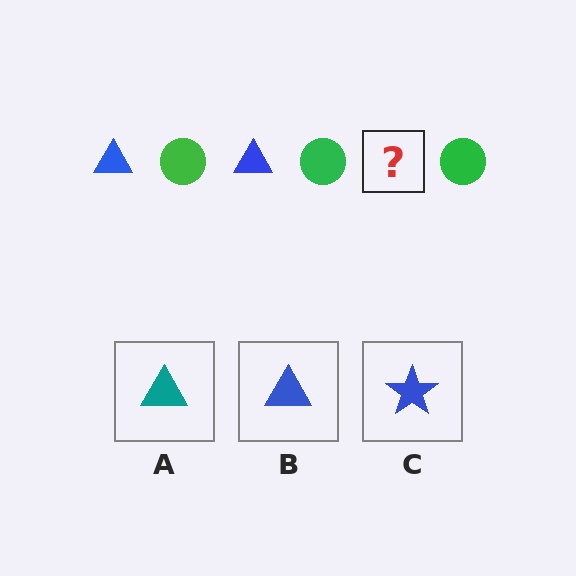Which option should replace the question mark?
Option B.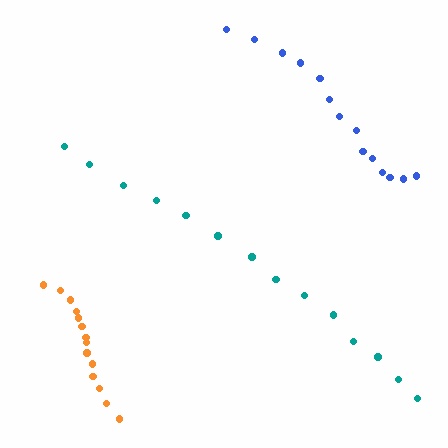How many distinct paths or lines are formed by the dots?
There are 3 distinct paths.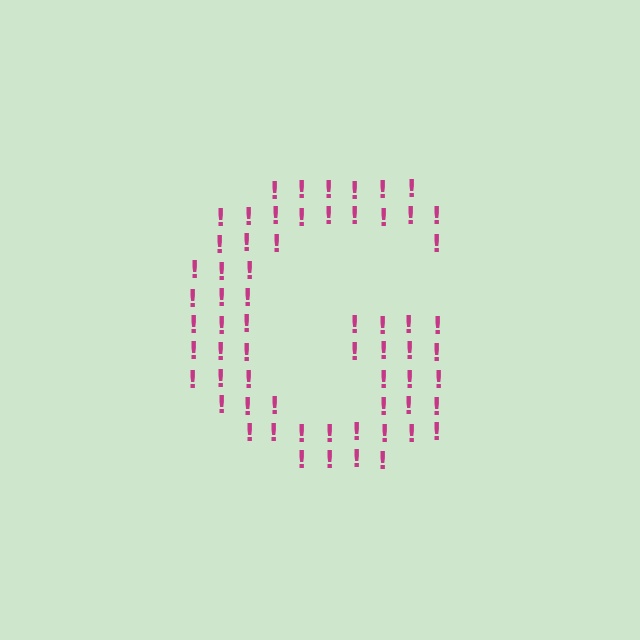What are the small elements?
The small elements are exclamation marks.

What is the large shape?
The large shape is the letter G.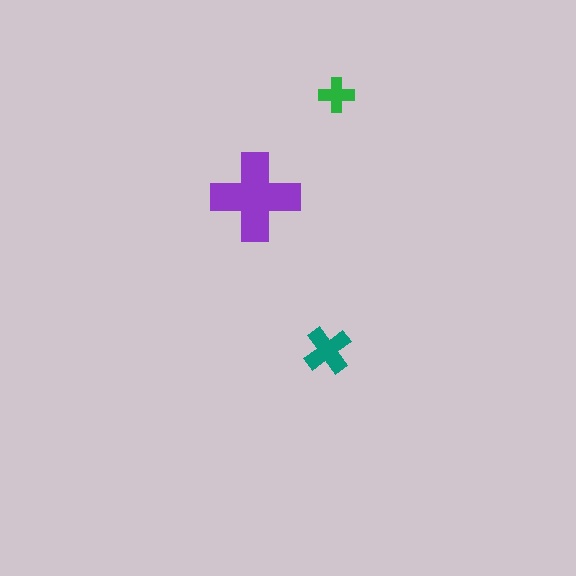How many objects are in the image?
There are 3 objects in the image.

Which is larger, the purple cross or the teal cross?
The purple one.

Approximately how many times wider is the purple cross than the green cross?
About 2.5 times wider.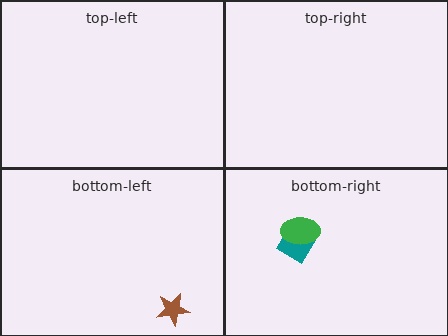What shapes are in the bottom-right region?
The teal diamond, the green ellipse.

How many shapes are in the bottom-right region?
2.